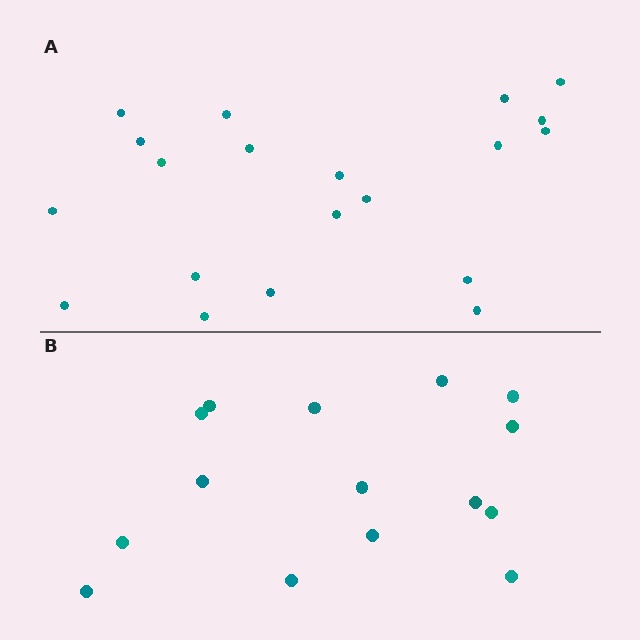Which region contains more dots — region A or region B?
Region A (the top region) has more dots.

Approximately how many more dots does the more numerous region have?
Region A has about 5 more dots than region B.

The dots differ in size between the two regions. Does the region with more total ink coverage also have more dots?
No. Region B has more total ink coverage because its dots are larger, but region A actually contains more individual dots. Total area can be misleading — the number of items is what matters here.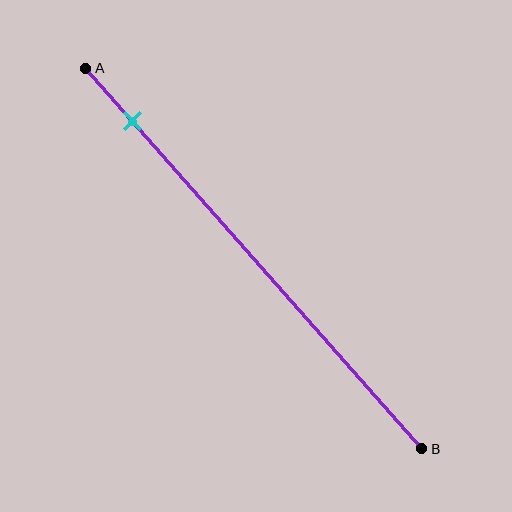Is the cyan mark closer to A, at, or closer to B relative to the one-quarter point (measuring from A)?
The cyan mark is closer to point A than the one-quarter point of segment AB.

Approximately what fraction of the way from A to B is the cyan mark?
The cyan mark is approximately 15% of the way from A to B.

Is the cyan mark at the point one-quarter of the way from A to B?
No, the mark is at about 15% from A, not at the 25% one-quarter point.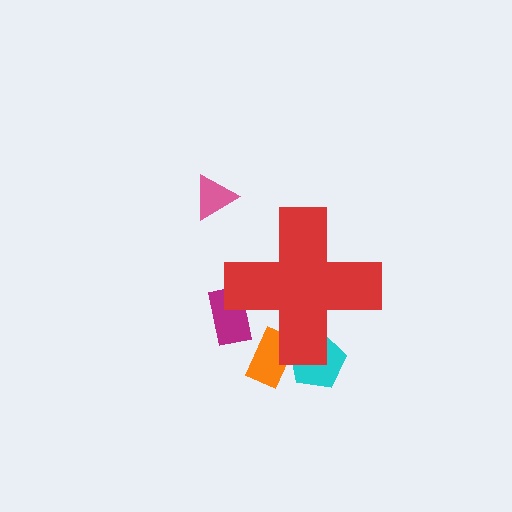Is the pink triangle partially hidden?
No, the pink triangle is fully visible.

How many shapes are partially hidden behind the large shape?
3 shapes are partially hidden.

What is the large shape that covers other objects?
A red cross.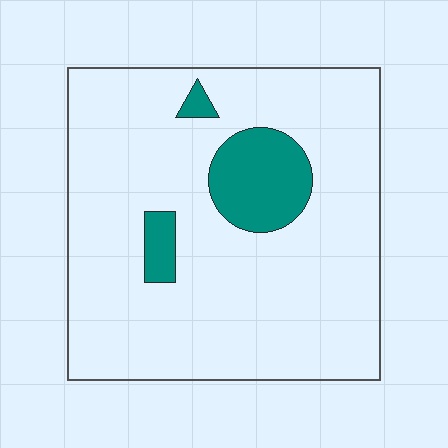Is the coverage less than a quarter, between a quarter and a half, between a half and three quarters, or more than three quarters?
Less than a quarter.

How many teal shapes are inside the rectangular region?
3.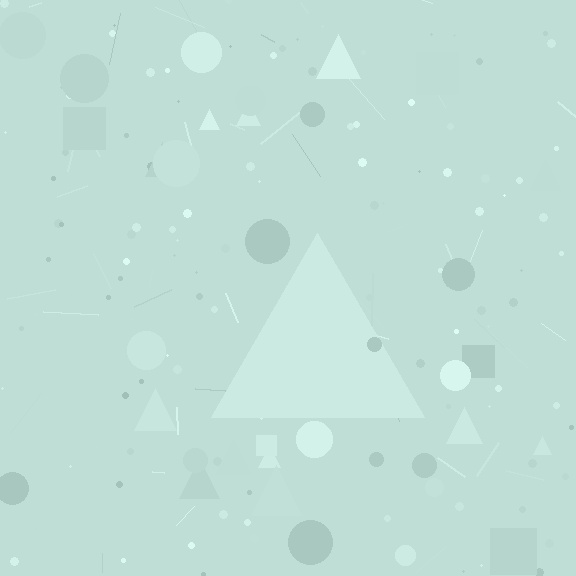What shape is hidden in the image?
A triangle is hidden in the image.